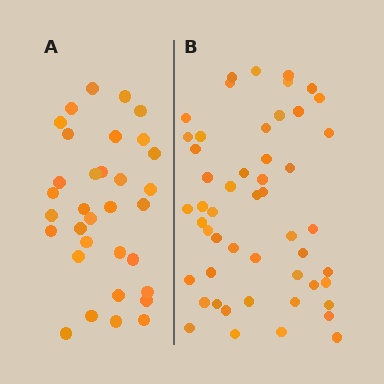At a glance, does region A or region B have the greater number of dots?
Region B (the right region) has more dots.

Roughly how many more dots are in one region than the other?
Region B has approximately 20 more dots than region A.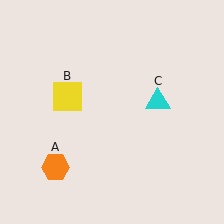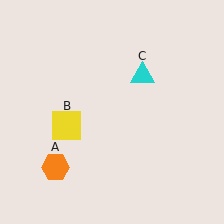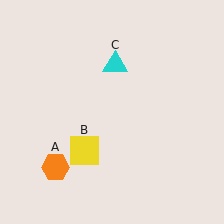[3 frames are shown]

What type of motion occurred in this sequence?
The yellow square (object B), cyan triangle (object C) rotated counterclockwise around the center of the scene.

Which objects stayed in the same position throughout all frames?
Orange hexagon (object A) remained stationary.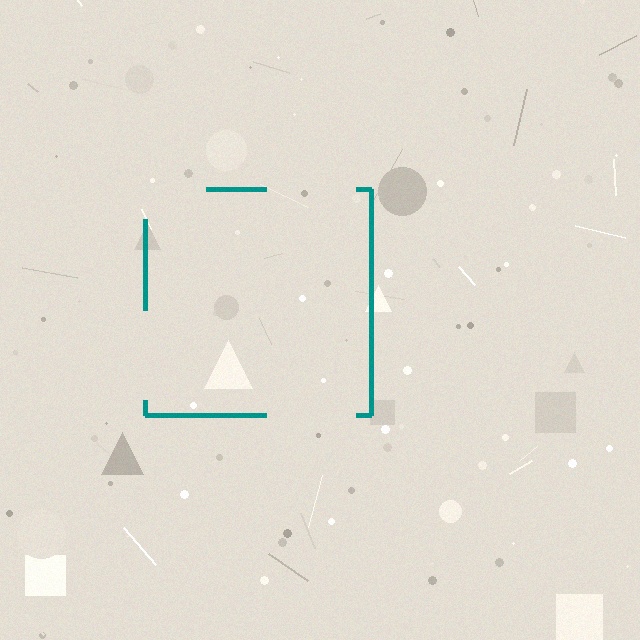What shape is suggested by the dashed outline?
The dashed outline suggests a square.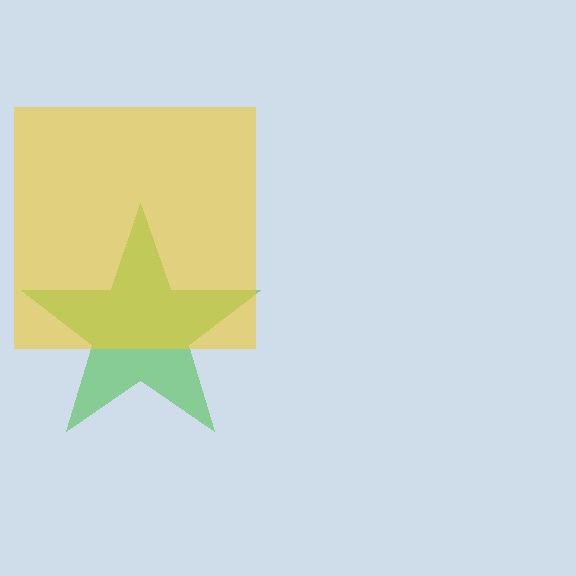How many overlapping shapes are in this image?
There are 2 overlapping shapes in the image.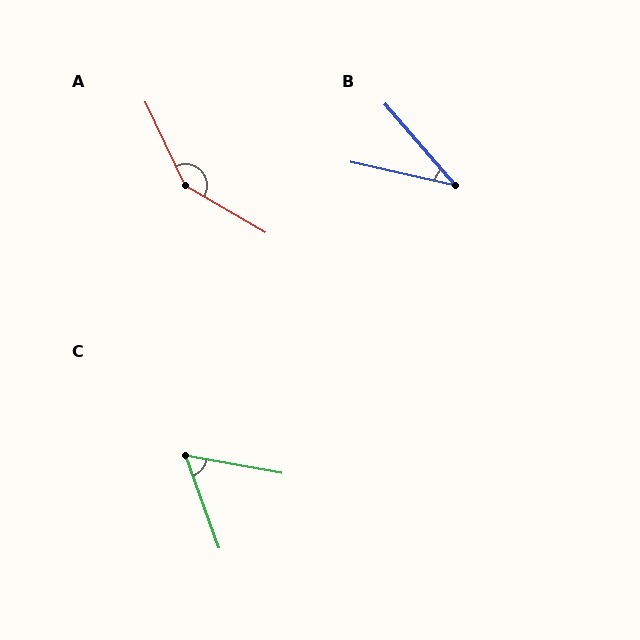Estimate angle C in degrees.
Approximately 60 degrees.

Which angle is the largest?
A, at approximately 146 degrees.